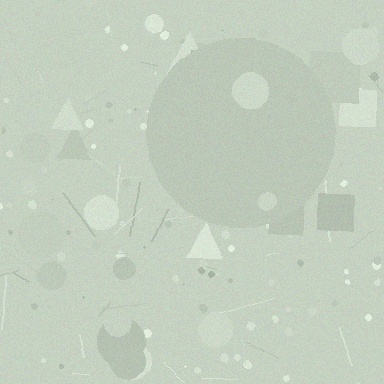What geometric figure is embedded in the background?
A circle is embedded in the background.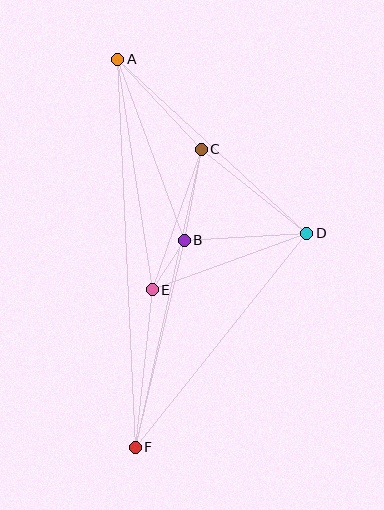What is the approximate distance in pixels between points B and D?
The distance between B and D is approximately 123 pixels.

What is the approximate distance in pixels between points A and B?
The distance between A and B is approximately 193 pixels.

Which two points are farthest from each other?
Points A and F are farthest from each other.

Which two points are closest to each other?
Points B and E are closest to each other.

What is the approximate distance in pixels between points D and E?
The distance between D and E is approximately 164 pixels.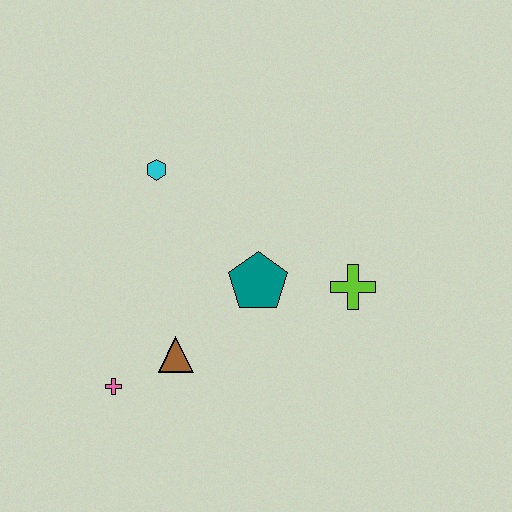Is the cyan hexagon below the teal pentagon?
No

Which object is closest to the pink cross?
The brown triangle is closest to the pink cross.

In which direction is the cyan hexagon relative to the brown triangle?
The cyan hexagon is above the brown triangle.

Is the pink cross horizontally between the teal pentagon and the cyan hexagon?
No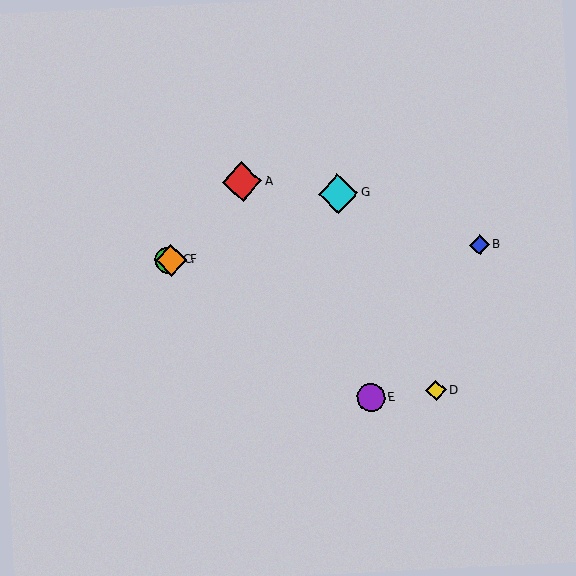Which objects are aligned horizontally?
Objects B, C, F are aligned horizontally.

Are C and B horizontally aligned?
Yes, both are at y≈260.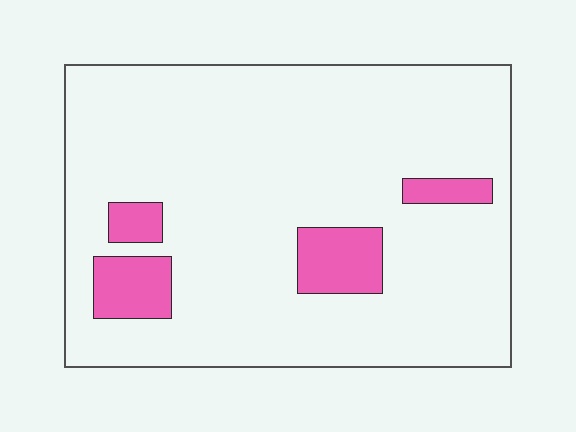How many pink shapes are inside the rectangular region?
4.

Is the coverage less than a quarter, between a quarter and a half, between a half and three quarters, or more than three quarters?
Less than a quarter.